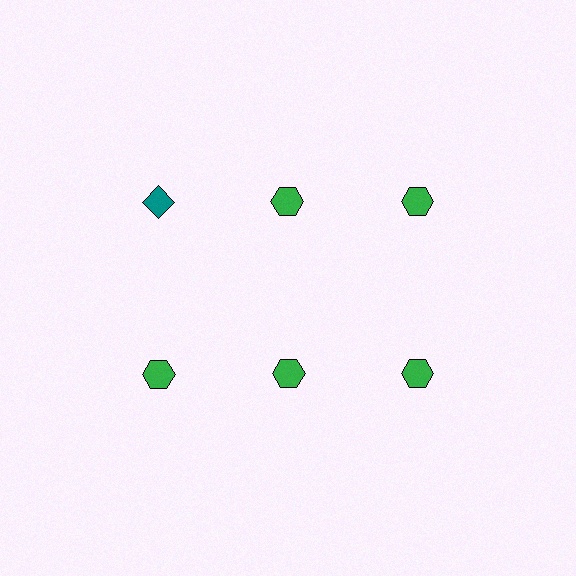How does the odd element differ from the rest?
It differs in both color (teal instead of green) and shape (diamond instead of hexagon).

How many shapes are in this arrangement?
There are 6 shapes arranged in a grid pattern.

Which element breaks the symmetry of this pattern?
The teal diamond in the top row, leftmost column breaks the symmetry. All other shapes are green hexagons.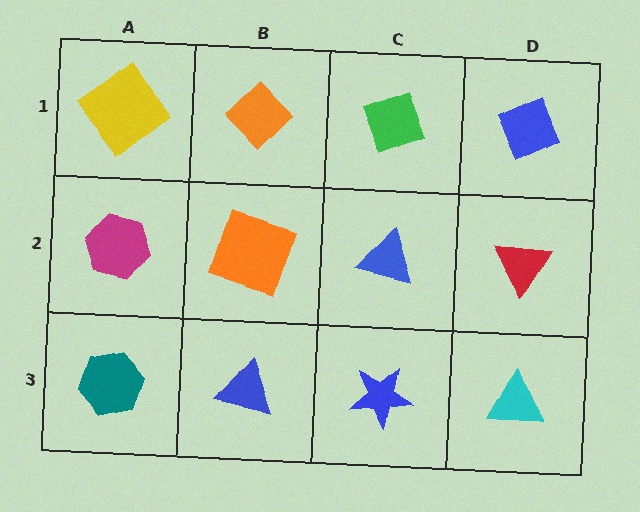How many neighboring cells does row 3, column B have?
3.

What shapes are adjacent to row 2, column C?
A green diamond (row 1, column C), a blue star (row 3, column C), an orange square (row 2, column B), a red triangle (row 2, column D).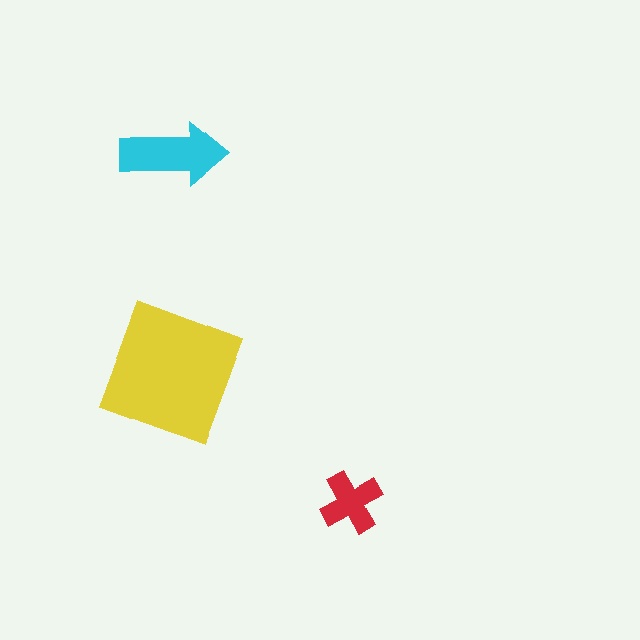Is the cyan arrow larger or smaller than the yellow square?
Smaller.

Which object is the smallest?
The red cross.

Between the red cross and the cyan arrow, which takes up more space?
The cyan arrow.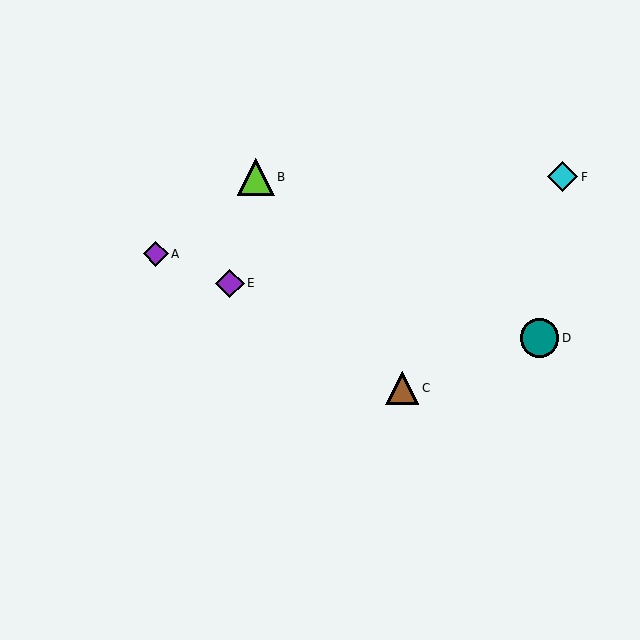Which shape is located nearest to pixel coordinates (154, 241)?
The purple diamond (labeled A) at (156, 254) is nearest to that location.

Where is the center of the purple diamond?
The center of the purple diamond is at (230, 283).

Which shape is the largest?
The teal circle (labeled D) is the largest.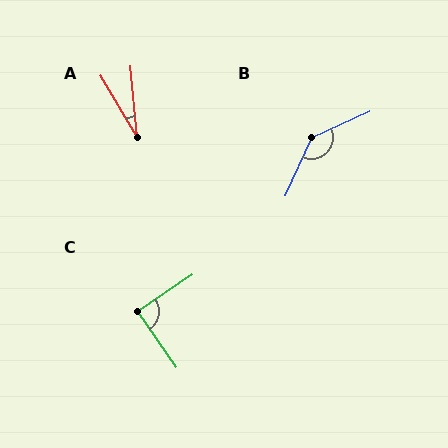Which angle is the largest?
B, at approximately 139 degrees.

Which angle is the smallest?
A, at approximately 25 degrees.